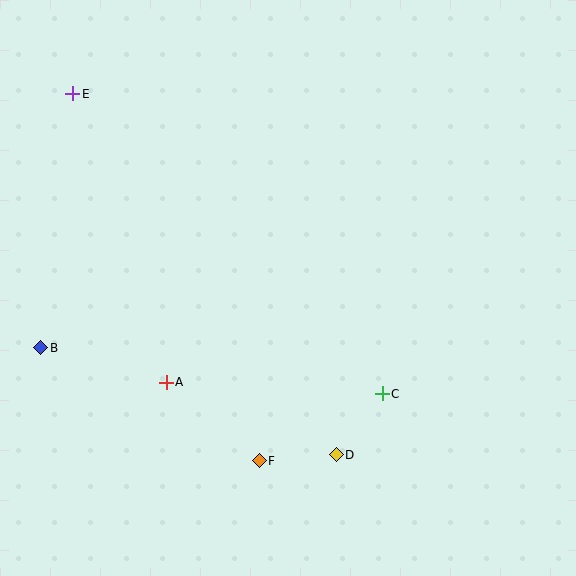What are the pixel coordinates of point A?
Point A is at (166, 382).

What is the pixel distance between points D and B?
The distance between D and B is 314 pixels.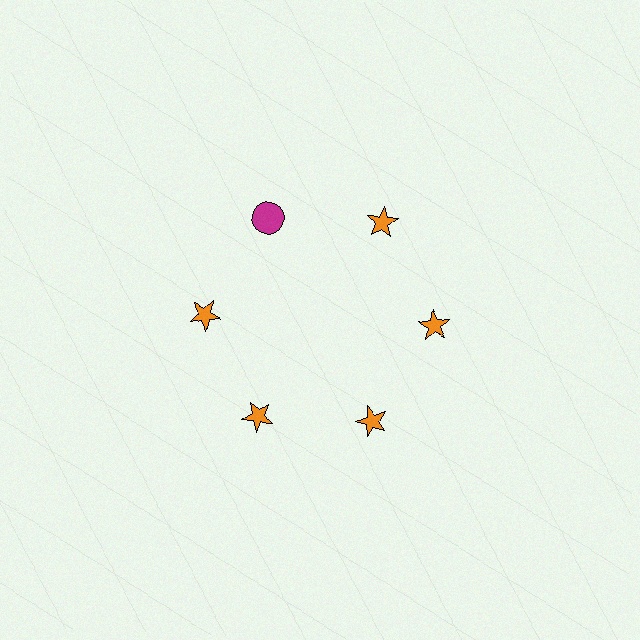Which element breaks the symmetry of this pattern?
The magenta circle at roughly the 11 o'clock position breaks the symmetry. All other shapes are orange stars.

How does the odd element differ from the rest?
It differs in both color (magenta instead of orange) and shape (circle instead of star).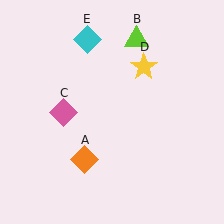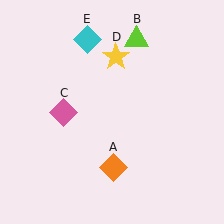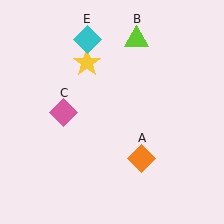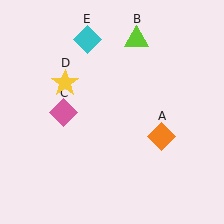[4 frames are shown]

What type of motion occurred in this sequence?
The orange diamond (object A), yellow star (object D) rotated counterclockwise around the center of the scene.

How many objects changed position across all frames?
2 objects changed position: orange diamond (object A), yellow star (object D).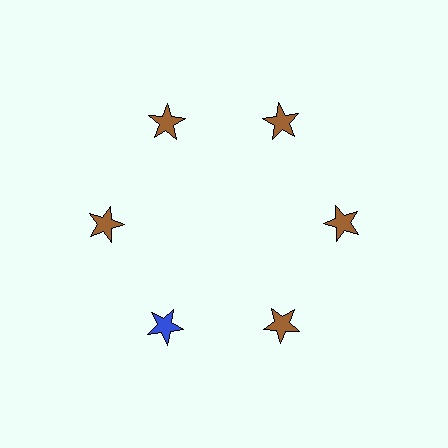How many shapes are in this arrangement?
There are 6 shapes arranged in a ring pattern.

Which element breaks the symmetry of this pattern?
The blue star at roughly the 7 o'clock position breaks the symmetry. All other shapes are brown stars.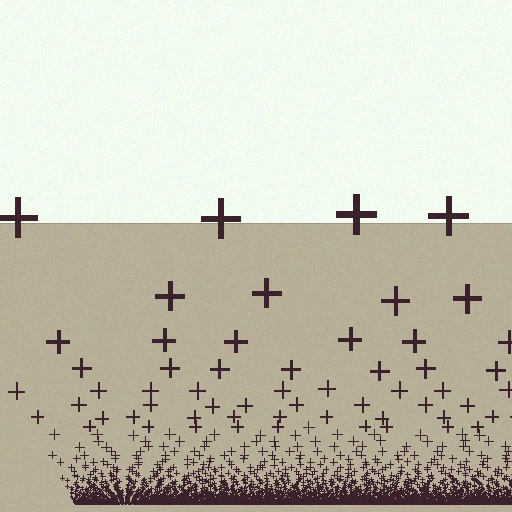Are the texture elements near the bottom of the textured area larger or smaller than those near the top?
Smaller. The gradient is inverted — elements near the bottom are smaller and denser.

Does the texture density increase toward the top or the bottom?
Density increases toward the bottom.